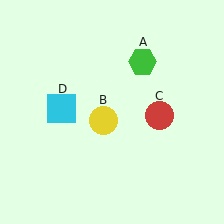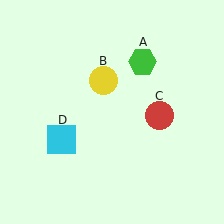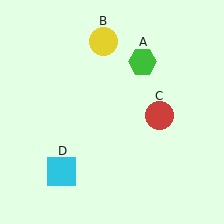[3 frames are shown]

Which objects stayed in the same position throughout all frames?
Green hexagon (object A) and red circle (object C) remained stationary.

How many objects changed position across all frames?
2 objects changed position: yellow circle (object B), cyan square (object D).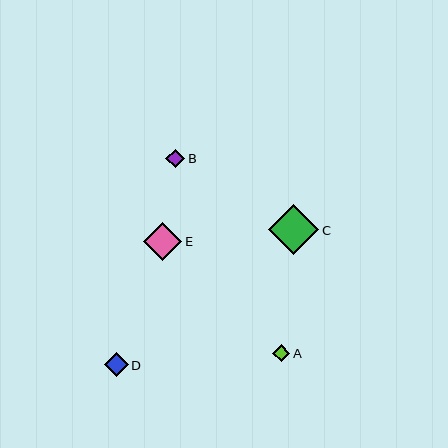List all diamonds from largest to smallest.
From largest to smallest: C, E, D, B, A.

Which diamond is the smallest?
Diamond A is the smallest with a size of approximately 17 pixels.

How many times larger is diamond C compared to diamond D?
Diamond C is approximately 2.1 times the size of diamond D.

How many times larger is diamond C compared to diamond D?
Diamond C is approximately 2.1 times the size of diamond D.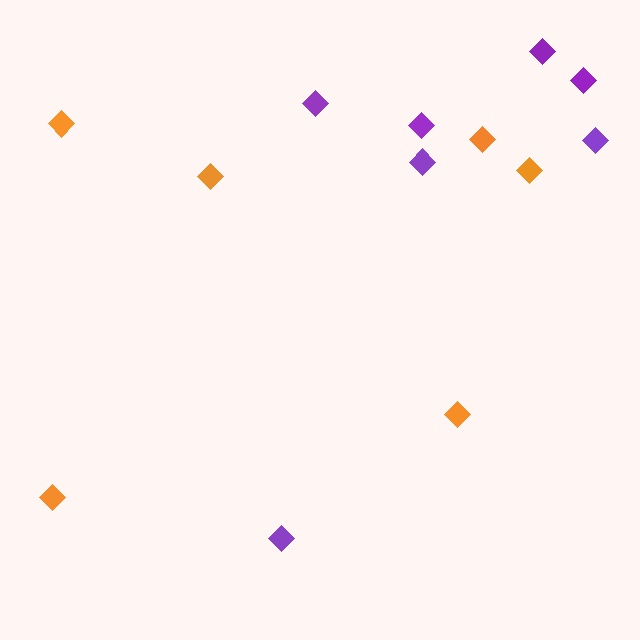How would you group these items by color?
There are 2 groups: one group of orange diamonds (6) and one group of purple diamonds (7).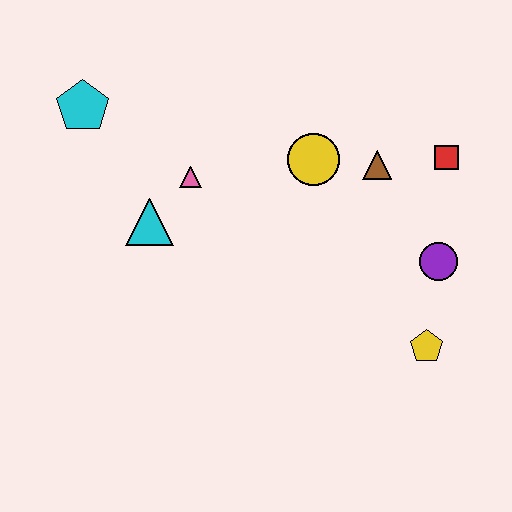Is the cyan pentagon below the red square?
No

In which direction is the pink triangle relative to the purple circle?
The pink triangle is to the left of the purple circle.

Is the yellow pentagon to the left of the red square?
Yes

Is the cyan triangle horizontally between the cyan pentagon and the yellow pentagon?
Yes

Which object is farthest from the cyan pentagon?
The yellow pentagon is farthest from the cyan pentagon.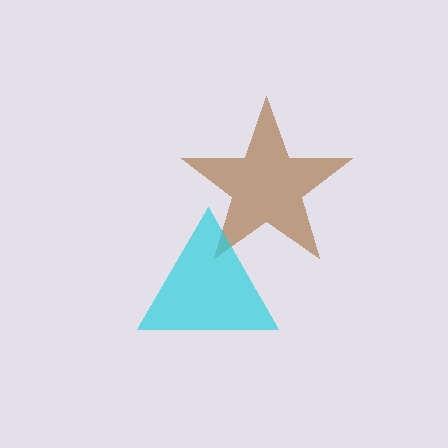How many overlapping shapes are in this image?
There are 2 overlapping shapes in the image.